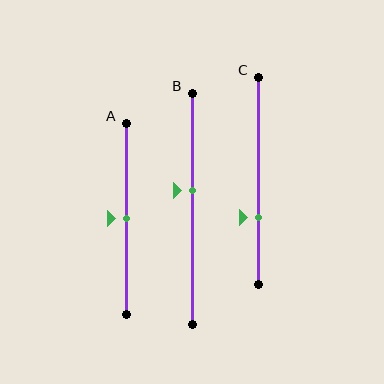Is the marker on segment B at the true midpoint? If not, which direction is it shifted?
No, the marker on segment B is shifted upward by about 8% of the segment length.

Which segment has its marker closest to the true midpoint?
Segment A has its marker closest to the true midpoint.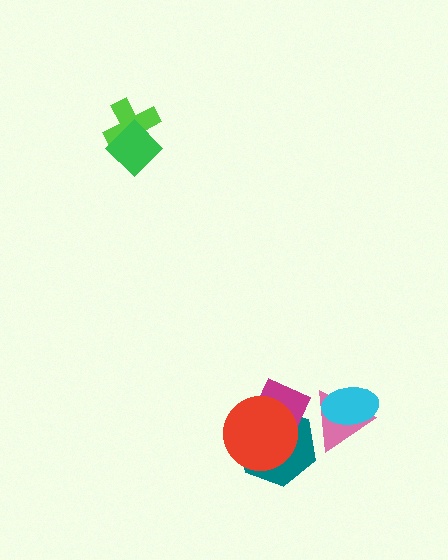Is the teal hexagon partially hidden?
Yes, it is partially covered by another shape.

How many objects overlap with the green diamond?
1 object overlaps with the green diamond.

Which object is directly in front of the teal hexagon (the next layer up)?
The magenta diamond is directly in front of the teal hexagon.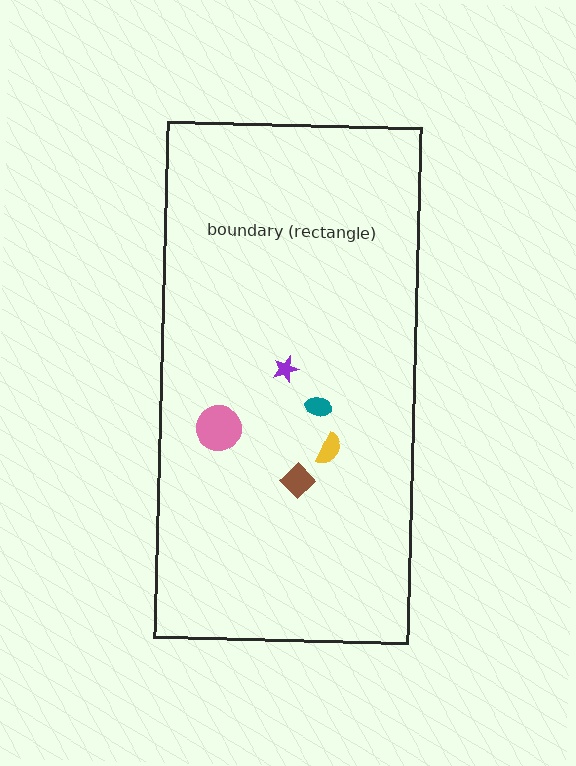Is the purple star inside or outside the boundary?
Inside.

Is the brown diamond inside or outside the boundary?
Inside.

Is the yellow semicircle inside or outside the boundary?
Inside.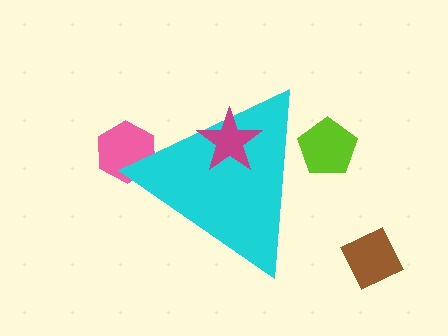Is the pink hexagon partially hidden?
Yes, the pink hexagon is partially hidden behind the cyan triangle.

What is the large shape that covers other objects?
A cyan triangle.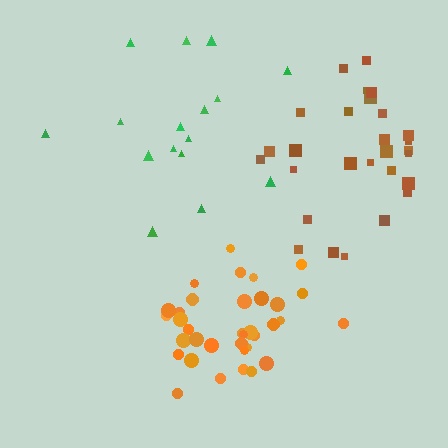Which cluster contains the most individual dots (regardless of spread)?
Orange (35).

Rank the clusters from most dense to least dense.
orange, brown, green.